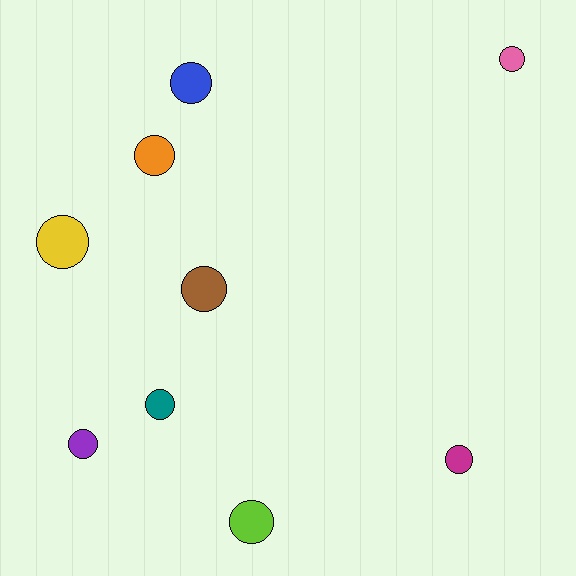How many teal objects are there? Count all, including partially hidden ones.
There is 1 teal object.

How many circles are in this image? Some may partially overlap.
There are 9 circles.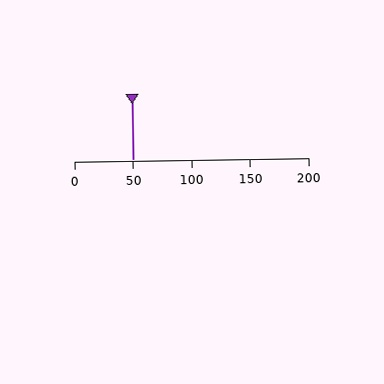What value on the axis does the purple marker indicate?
The marker indicates approximately 50.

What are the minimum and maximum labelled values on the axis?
The axis runs from 0 to 200.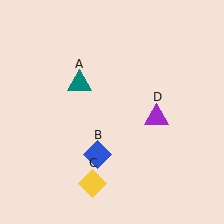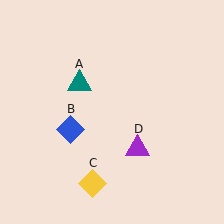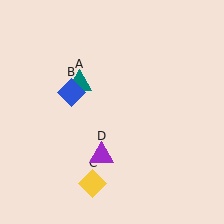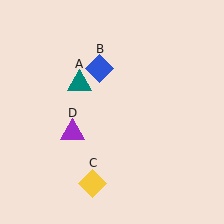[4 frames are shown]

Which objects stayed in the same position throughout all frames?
Teal triangle (object A) and yellow diamond (object C) remained stationary.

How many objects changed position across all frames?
2 objects changed position: blue diamond (object B), purple triangle (object D).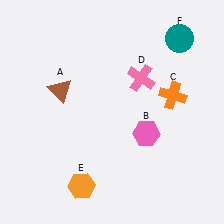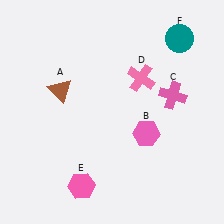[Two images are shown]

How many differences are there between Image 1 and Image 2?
There are 2 differences between the two images.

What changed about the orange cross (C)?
In Image 1, C is orange. In Image 2, it changed to pink.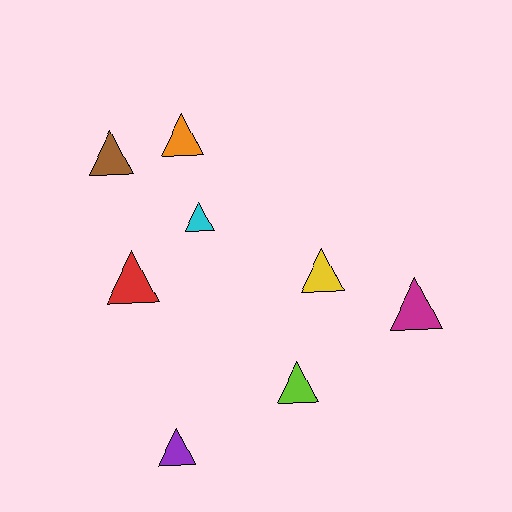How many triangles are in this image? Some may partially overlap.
There are 8 triangles.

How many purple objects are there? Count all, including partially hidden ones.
There is 1 purple object.